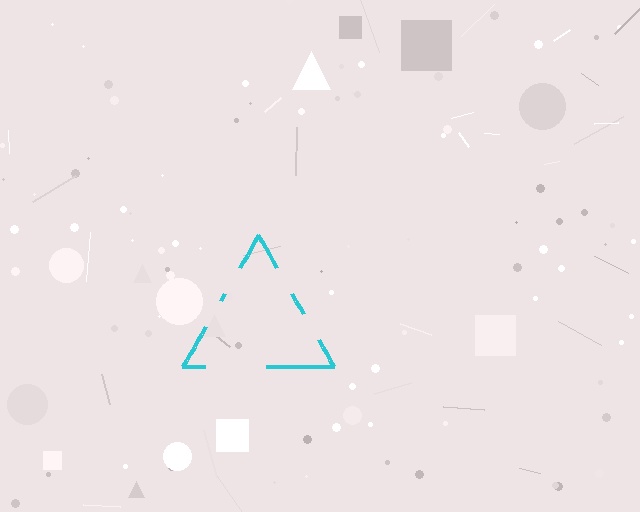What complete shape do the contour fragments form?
The contour fragments form a triangle.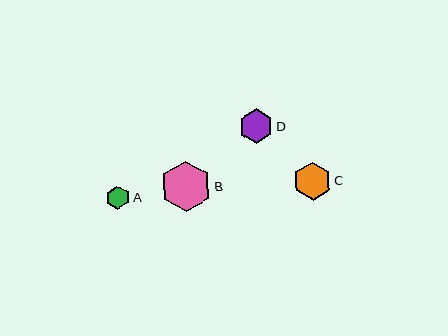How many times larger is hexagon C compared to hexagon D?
Hexagon C is approximately 1.1 times the size of hexagon D.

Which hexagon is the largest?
Hexagon B is the largest with a size of approximately 50 pixels.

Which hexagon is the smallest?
Hexagon A is the smallest with a size of approximately 24 pixels.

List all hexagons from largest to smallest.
From largest to smallest: B, C, D, A.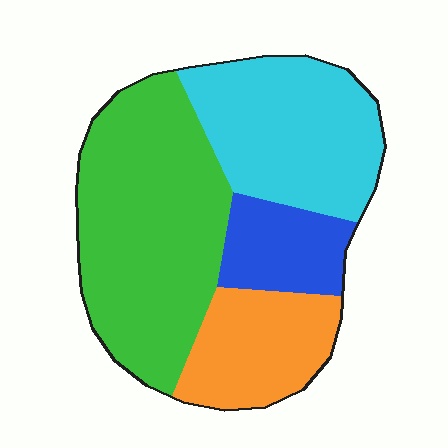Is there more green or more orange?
Green.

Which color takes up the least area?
Blue, at roughly 10%.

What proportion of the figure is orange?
Orange covers about 20% of the figure.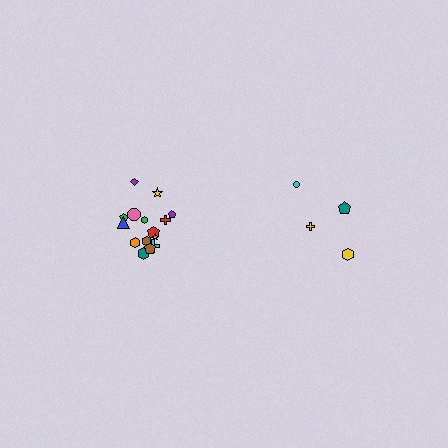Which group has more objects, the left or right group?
The left group.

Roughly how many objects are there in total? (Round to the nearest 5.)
Roughly 20 objects in total.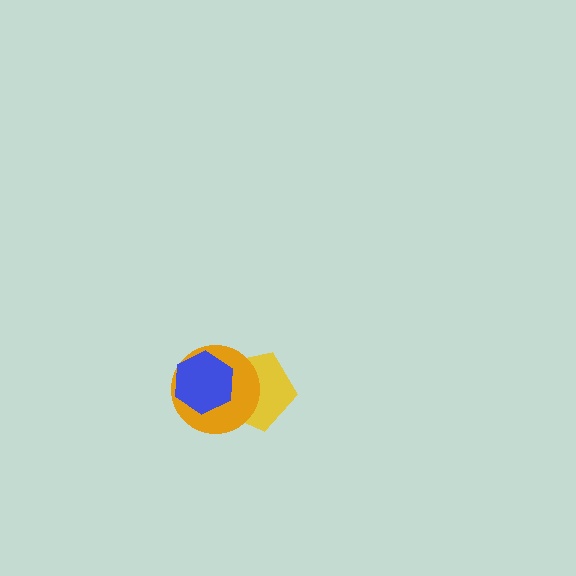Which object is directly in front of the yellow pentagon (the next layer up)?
The orange circle is directly in front of the yellow pentagon.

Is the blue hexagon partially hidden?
No, no other shape covers it.